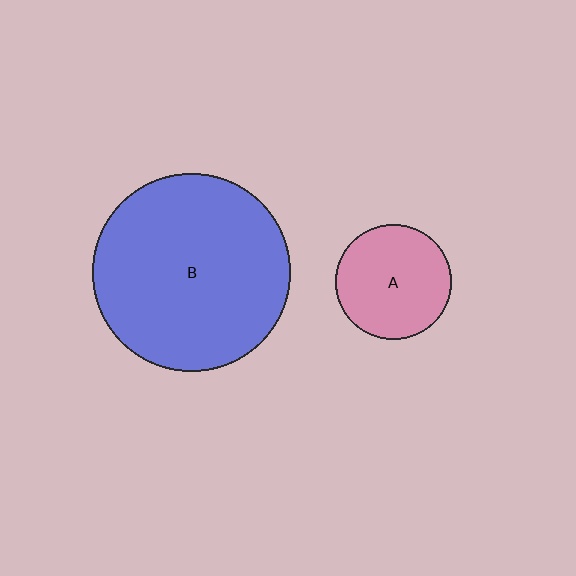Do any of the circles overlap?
No, none of the circles overlap.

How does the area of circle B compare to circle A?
Approximately 2.9 times.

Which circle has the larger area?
Circle B (blue).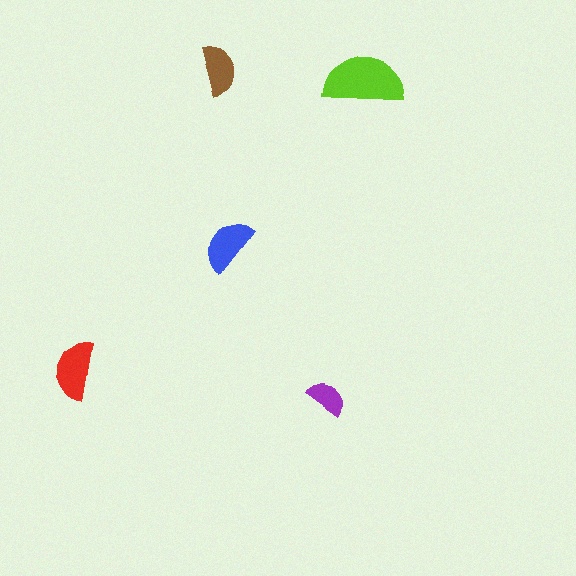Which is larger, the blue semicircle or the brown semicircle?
The blue one.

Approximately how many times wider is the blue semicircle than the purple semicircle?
About 1.5 times wider.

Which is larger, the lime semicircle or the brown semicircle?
The lime one.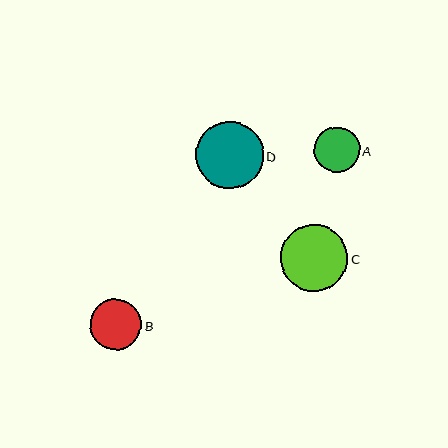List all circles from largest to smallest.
From largest to smallest: C, D, B, A.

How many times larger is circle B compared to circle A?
Circle B is approximately 1.1 times the size of circle A.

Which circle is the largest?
Circle C is the largest with a size of approximately 68 pixels.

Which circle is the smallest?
Circle A is the smallest with a size of approximately 45 pixels.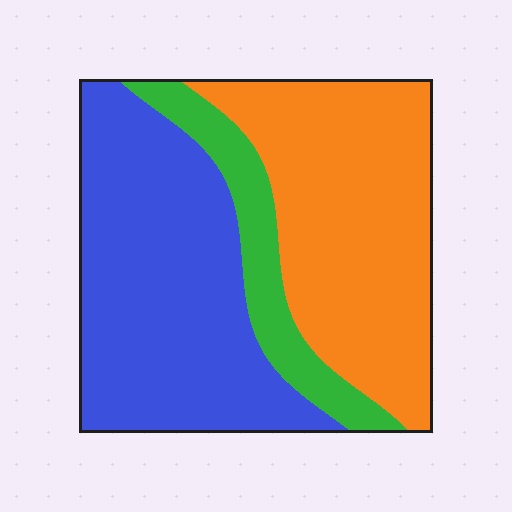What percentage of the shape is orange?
Orange takes up about two fifths (2/5) of the shape.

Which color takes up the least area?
Green, at roughly 15%.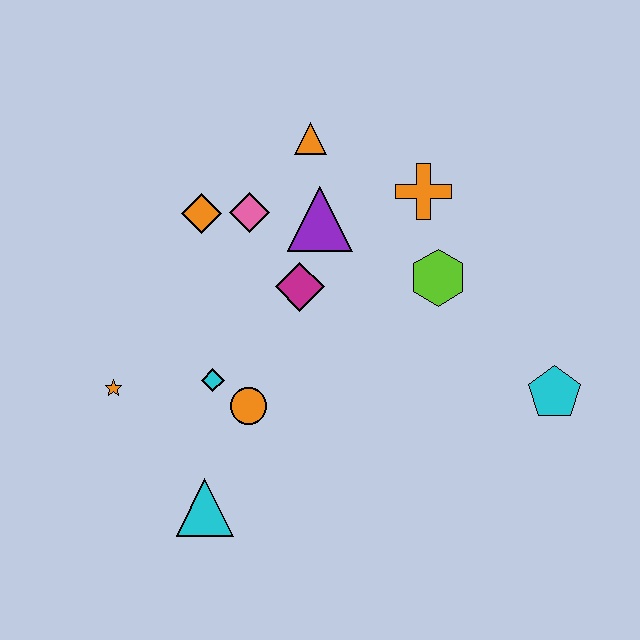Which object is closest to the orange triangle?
The purple triangle is closest to the orange triangle.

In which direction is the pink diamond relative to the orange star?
The pink diamond is above the orange star.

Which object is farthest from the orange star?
The cyan pentagon is farthest from the orange star.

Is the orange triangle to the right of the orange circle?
Yes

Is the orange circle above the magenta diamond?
No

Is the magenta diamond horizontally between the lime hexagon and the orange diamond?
Yes